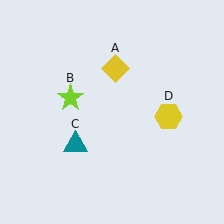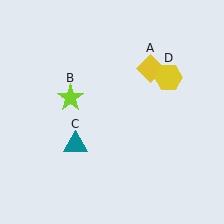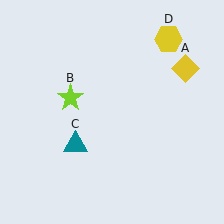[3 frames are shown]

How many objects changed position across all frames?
2 objects changed position: yellow diamond (object A), yellow hexagon (object D).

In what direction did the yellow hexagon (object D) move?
The yellow hexagon (object D) moved up.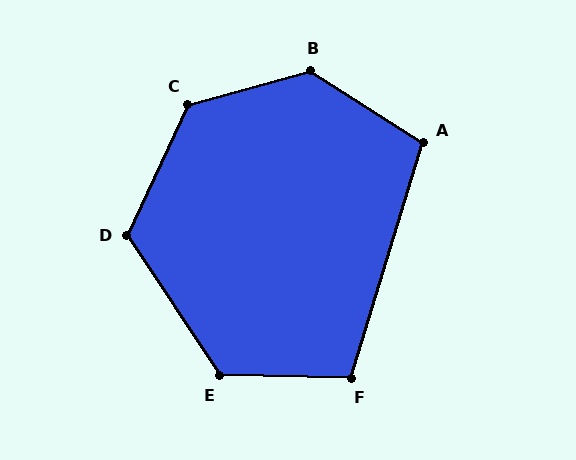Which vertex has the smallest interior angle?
A, at approximately 106 degrees.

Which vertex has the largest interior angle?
B, at approximately 132 degrees.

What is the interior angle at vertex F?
Approximately 106 degrees (obtuse).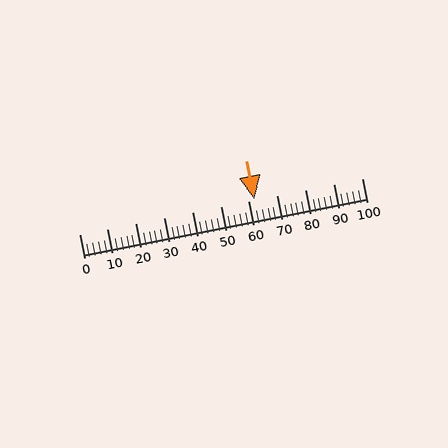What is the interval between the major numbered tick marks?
The major tick marks are spaced 10 units apart.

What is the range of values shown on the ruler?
The ruler shows values from 0 to 100.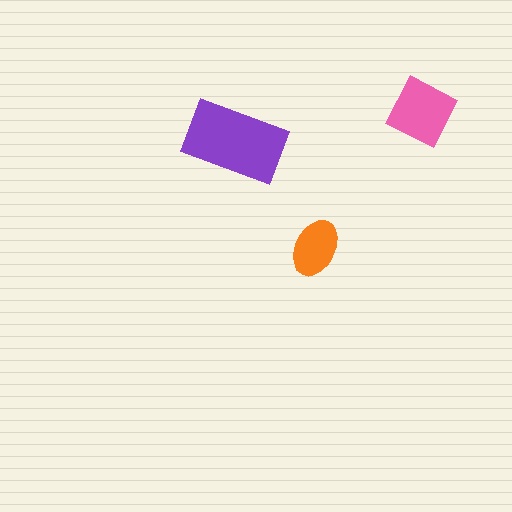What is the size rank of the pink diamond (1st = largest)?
2nd.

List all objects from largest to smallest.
The purple rectangle, the pink diamond, the orange ellipse.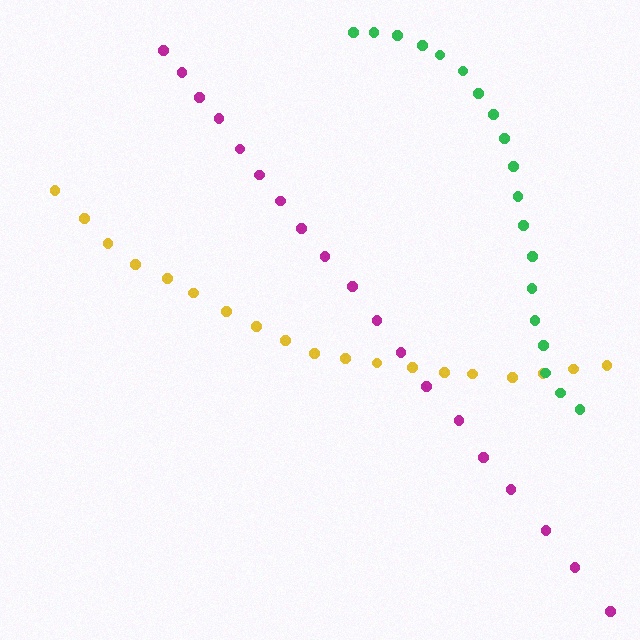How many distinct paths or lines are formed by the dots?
There are 3 distinct paths.